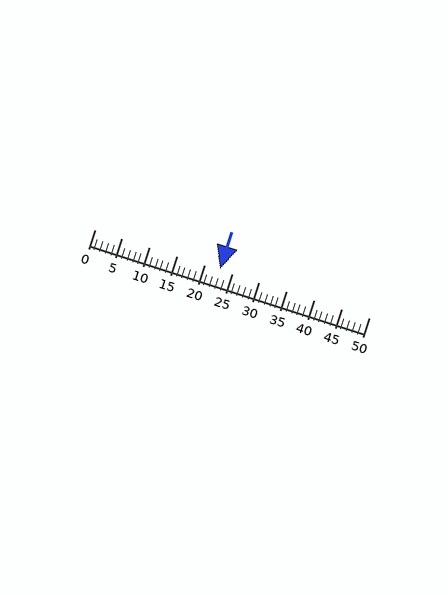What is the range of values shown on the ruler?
The ruler shows values from 0 to 50.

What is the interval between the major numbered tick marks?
The major tick marks are spaced 5 units apart.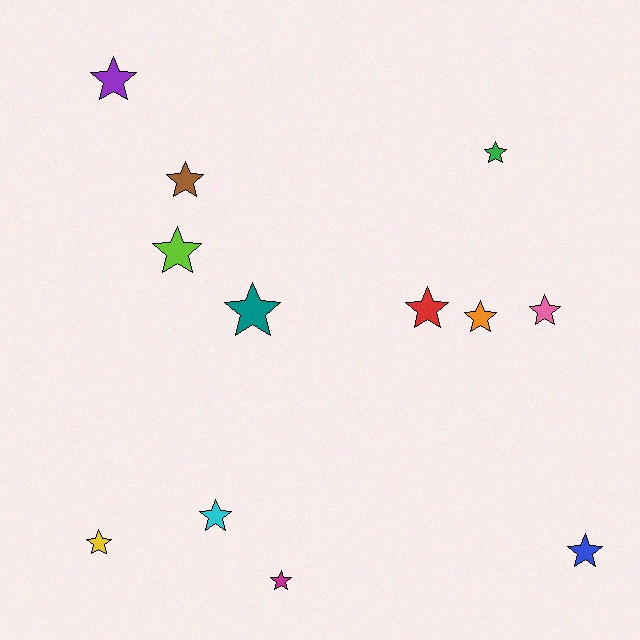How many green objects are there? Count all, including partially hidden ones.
There is 1 green object.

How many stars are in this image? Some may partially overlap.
There are 12 stars.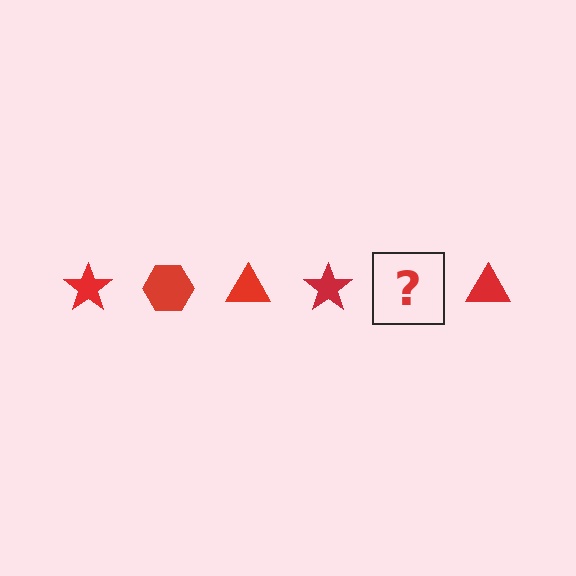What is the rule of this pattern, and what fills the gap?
The rule is that the pattern cycles through star, hexagon, triangle shapes in red. The gap should be filled with a red hexagon.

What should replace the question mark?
The question mark should be replaced with a red hexagon.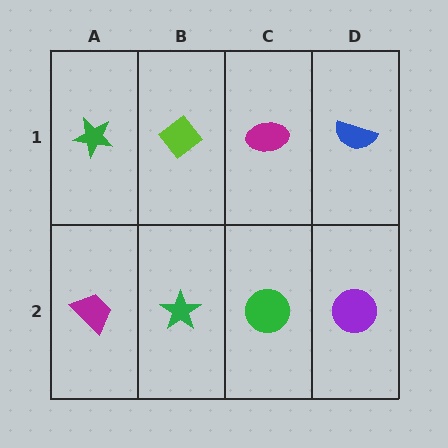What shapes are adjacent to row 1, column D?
A purple circle (row 2, column D), a magenta ellipse (row 1, column C).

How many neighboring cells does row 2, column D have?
2.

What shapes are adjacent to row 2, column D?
A blue semicircle (row 1, column D), a green circle (row 2, column C).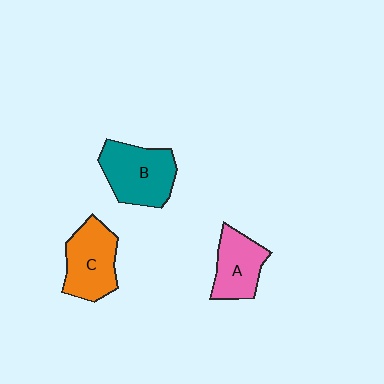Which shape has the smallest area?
Shape A (pink).